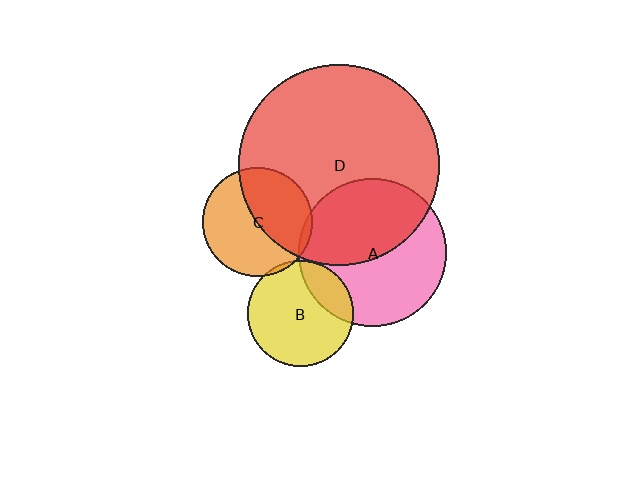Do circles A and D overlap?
Yes.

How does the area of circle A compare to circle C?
Approximately 1.8 times.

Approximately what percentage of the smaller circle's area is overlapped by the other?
Approximately 45%.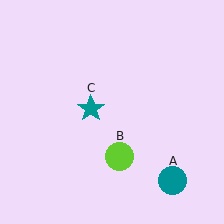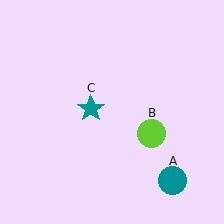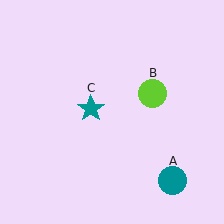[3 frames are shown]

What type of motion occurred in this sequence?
The lime circle (object B) rotated counterclockwise around the center of the scene.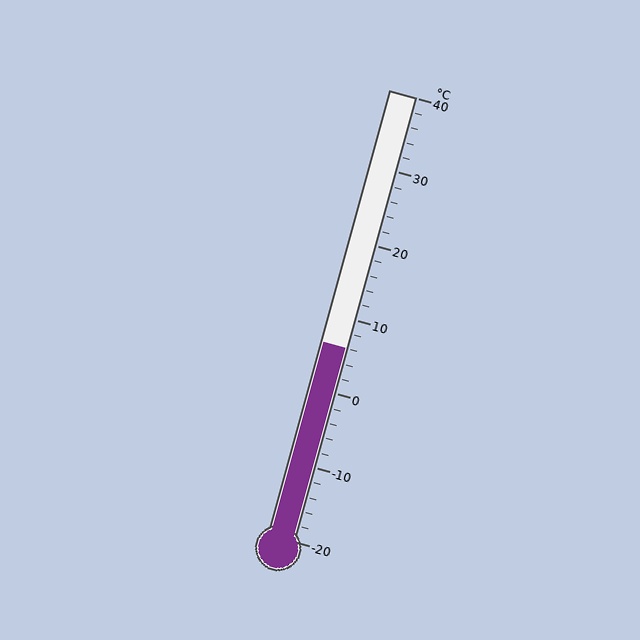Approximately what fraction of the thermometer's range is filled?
The thermometer is filled to approximately 45% of its range.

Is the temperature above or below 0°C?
The temperature is above 0°C.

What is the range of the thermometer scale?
The thermometer scale ranges from -20°C to 40°C.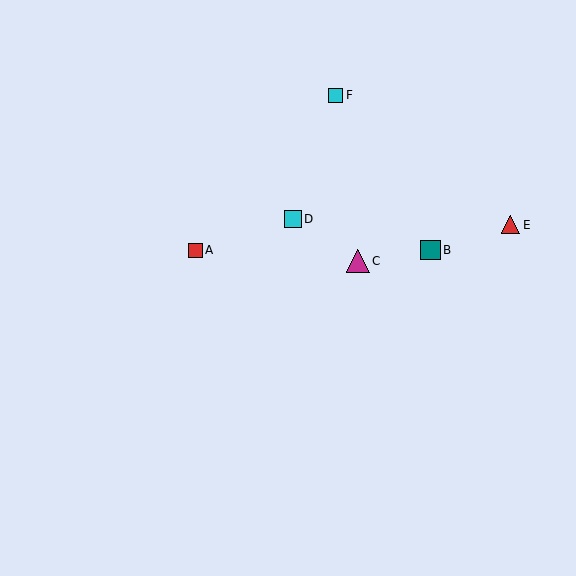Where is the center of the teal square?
The center of the teal square is at (430, 250).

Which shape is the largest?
The magenta triangle (labeled C) is the largest.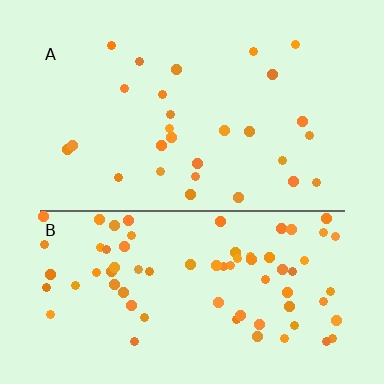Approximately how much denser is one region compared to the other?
Approximately 2.7× — region B over region A.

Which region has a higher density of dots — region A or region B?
B (the bottom).